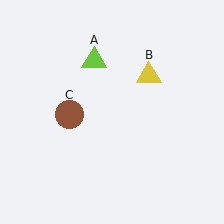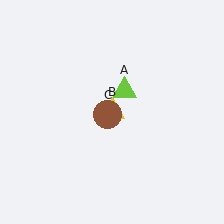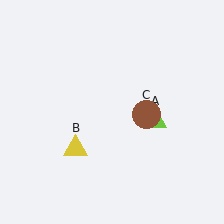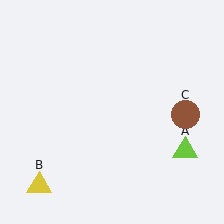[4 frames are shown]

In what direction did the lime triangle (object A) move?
The lime triangle (object A) moved down and to the right.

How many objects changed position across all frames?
3 objects changed position: lime triangle (object A), yellow triangle (object B), brown circle (object C).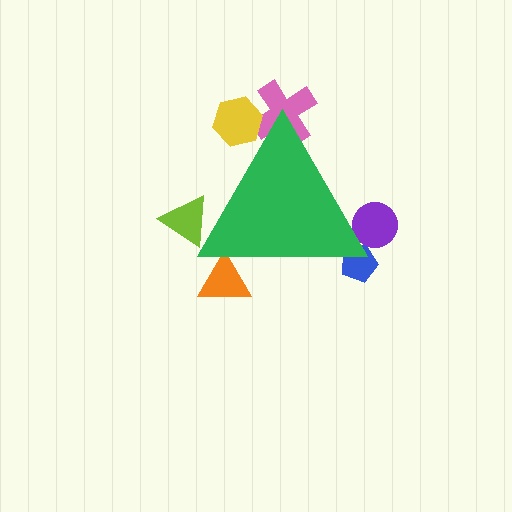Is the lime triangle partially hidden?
Yes, the lime triangle is partially hidden behind the green triangle.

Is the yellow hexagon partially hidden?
Yes, the yellow hexagon is partially hidden behind the green triangle.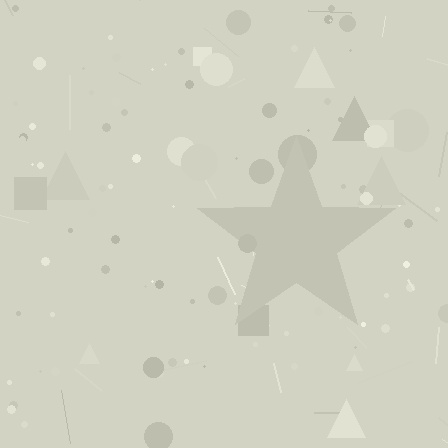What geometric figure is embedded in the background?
A star is embedded in the background.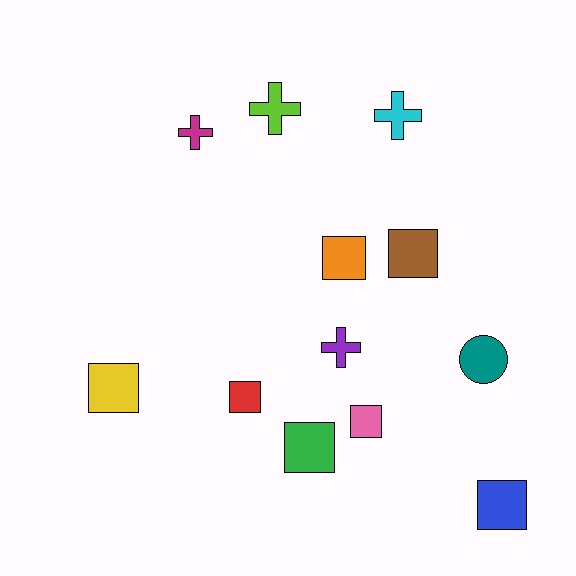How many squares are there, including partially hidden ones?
There are 7 squares.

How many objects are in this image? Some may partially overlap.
There are 12 objects.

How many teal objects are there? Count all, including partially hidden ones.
There is 1 teal object.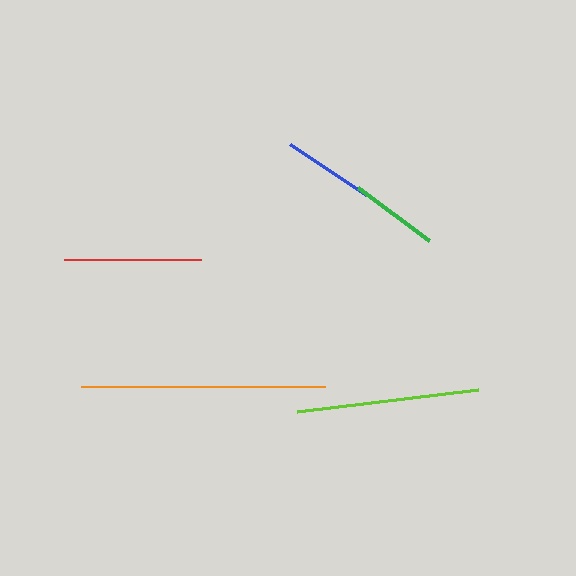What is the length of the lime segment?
The lime segment is approximately 182 pixels long.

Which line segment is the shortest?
The green line is the shortest at approximately 89 pixels.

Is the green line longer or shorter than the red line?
The red line is longer than the green line.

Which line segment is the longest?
The orange line is the longest at approximately 244 pixels.